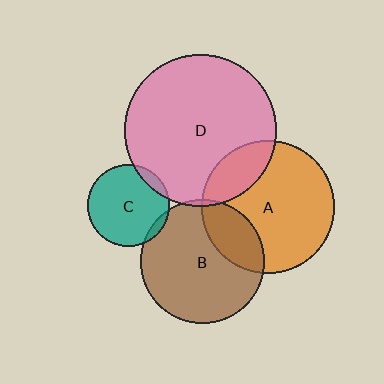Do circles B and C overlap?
Yes.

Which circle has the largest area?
Circle D (pink).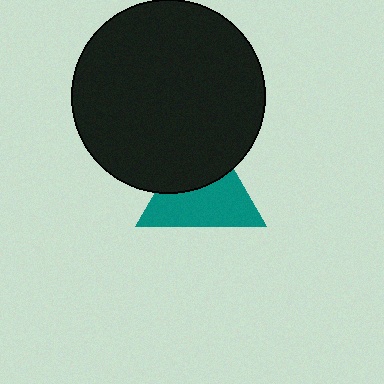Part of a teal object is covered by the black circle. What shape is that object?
It is a triangle.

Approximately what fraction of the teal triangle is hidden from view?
Roughly 41% of the teal triangle is hidden behind the black circle.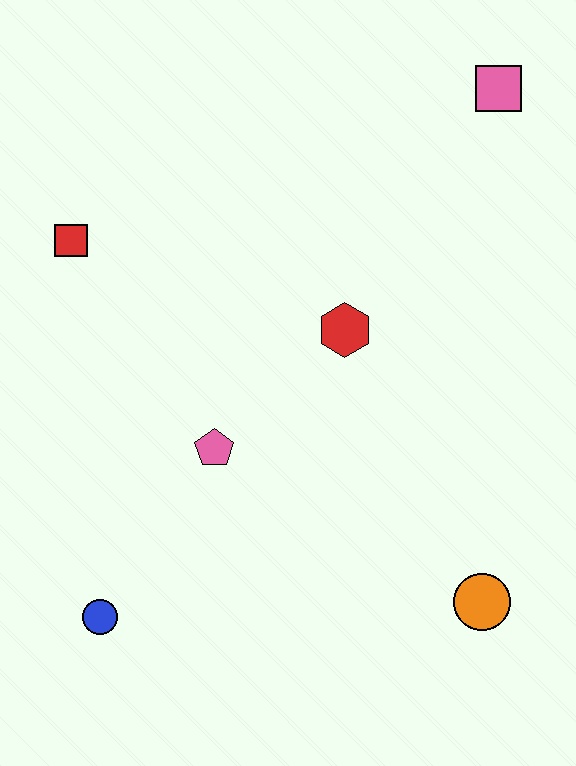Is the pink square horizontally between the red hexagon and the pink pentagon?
No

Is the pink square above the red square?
Yes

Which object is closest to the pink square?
The red hexagon is closest to the pink square.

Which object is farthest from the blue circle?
The pink square is farthest from the blue circle.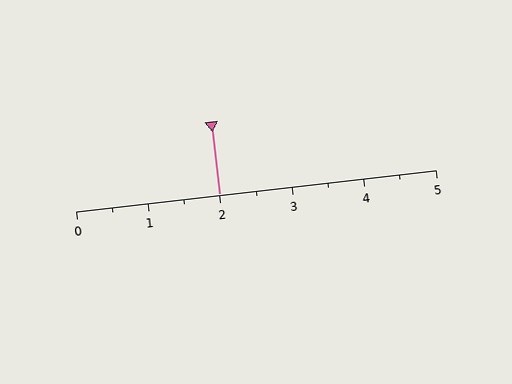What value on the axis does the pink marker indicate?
The marker indicates approximately 2.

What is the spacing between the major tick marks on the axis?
The major ticks are spaced 1 apart.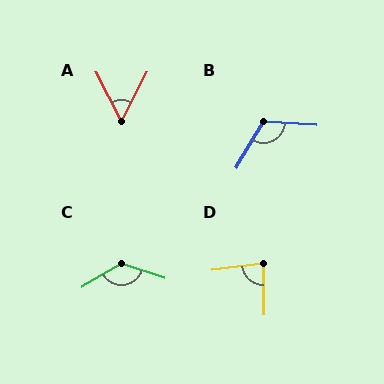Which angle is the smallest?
A, at approximately 54 degrees.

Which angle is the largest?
C, at approximately 131 degrees.